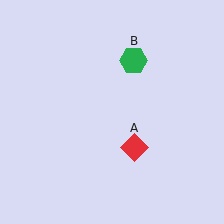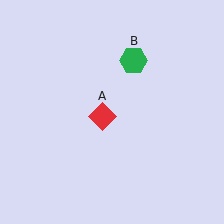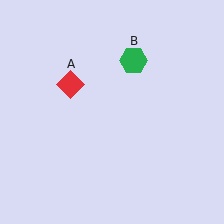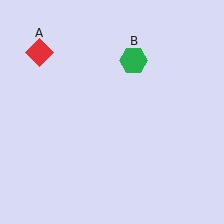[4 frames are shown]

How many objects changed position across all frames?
1 object changed position: red diamond (object A).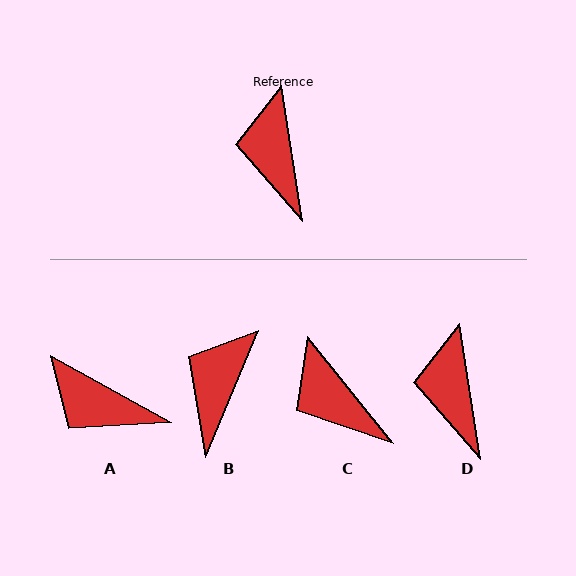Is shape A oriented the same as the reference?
No, it is off by about 52 degrees.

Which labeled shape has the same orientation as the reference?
D.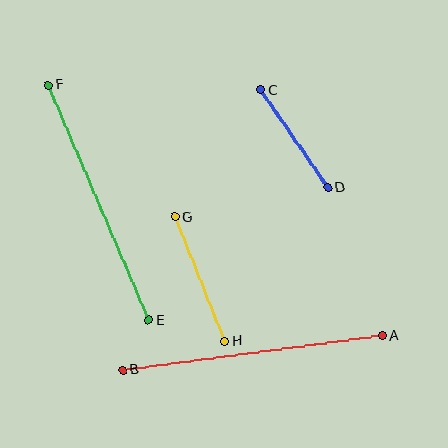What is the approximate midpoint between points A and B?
The midpoint is at approximately (252, 353) pixels.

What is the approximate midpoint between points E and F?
The midpoint is at approximately (99, 203) pixels.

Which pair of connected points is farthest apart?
Points A and B are farthest apart.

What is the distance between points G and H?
The distance is approximately 134 pixels.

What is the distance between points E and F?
The distance is approximately 256 pixels.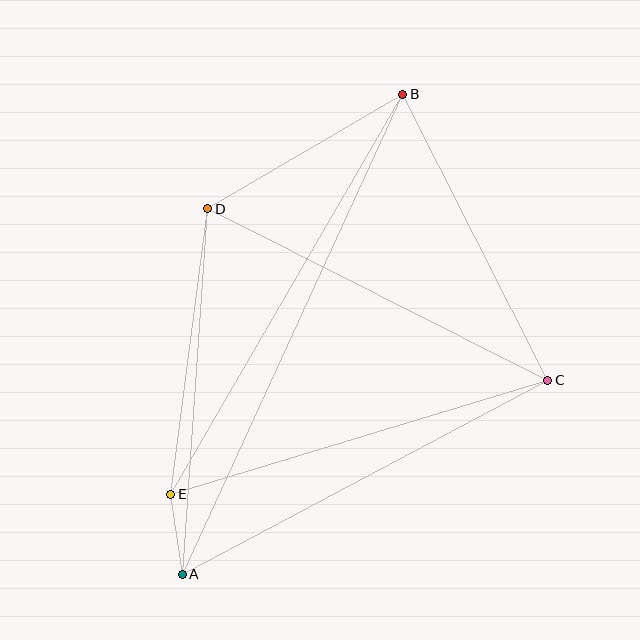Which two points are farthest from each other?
Points A and B are farthest from each other.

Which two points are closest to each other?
Points A and E are closest to each other.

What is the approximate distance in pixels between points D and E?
The distance between D and E is approximately 288 pixels.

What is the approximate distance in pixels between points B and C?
The distance between B and C is approximately 320 pixels.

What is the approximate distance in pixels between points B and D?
The distance between B and D is approximately 226 pixels.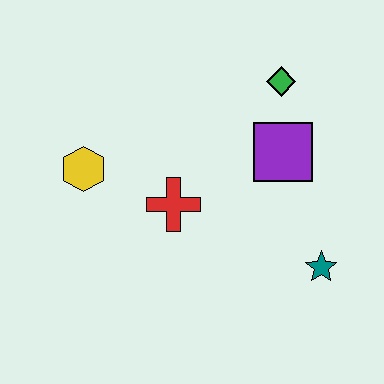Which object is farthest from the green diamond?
The yellow hexagon is farthest from the green diamond.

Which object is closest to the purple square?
The green diamond is closest to the purple square.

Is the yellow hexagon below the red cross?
No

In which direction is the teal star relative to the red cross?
The teal star is to the right of the red cross.